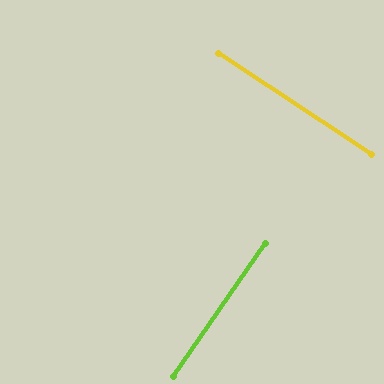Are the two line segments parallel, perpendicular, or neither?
Perpendicular — they meet at approximately 89°.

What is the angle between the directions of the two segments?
Approximately 89 degrees.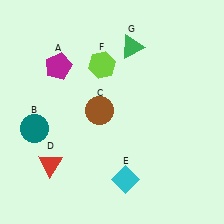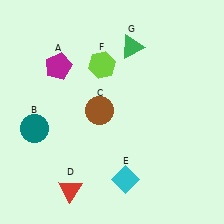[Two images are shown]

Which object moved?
The red triangle (D) moved down.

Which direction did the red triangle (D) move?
The red triangle (D) moved down.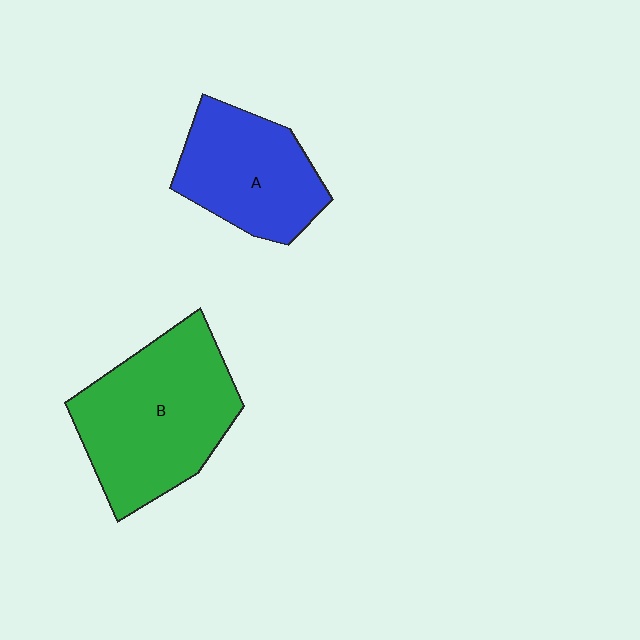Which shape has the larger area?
Shape B (green).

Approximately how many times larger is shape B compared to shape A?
Approximately 1.4 times.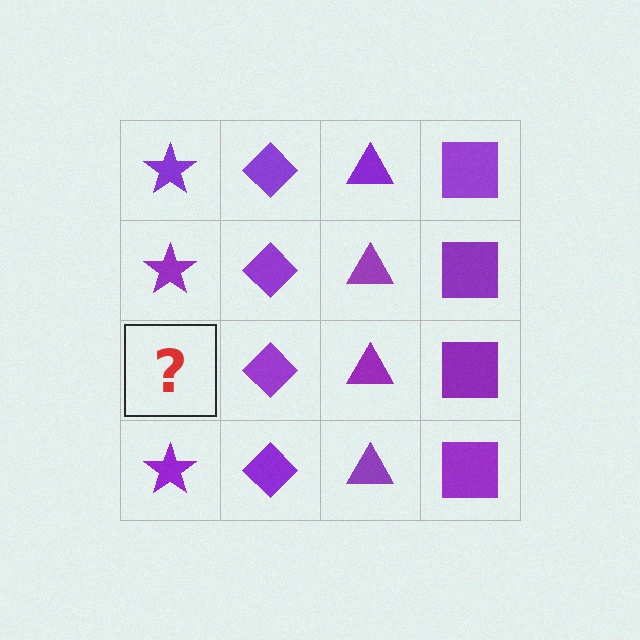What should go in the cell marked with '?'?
The missing cell should contain a purple star.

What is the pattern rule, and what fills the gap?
The rule is that each column has a consistent shape. The gap should be filled with a purple star.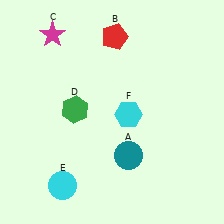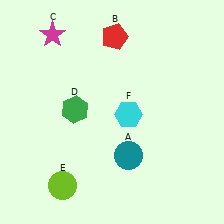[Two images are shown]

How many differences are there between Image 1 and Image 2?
There is 1 difference between the two images.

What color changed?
The circle (E) changed from cyan in Image 1 to lime in Image 2.